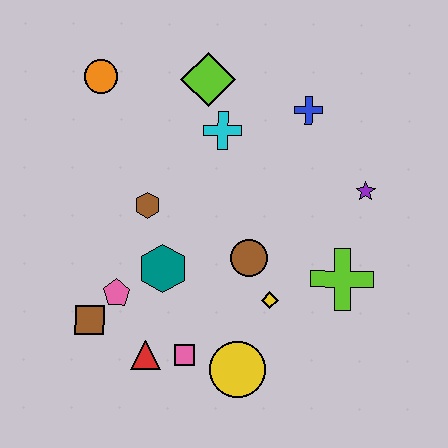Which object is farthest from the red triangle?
The blue cross is farthest from the red triangle.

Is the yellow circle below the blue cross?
Yes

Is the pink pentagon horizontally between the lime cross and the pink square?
No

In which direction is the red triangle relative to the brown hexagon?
The red triangle is below the brown hexagon.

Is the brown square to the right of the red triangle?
No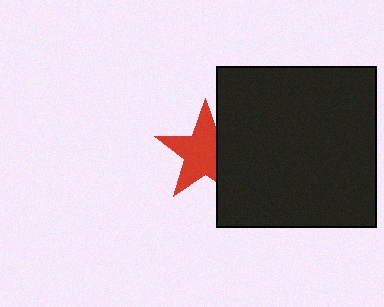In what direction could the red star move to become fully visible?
The red star could move left. That would shift it out from behind the black square entirely.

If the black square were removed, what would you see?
You would see the complete red star.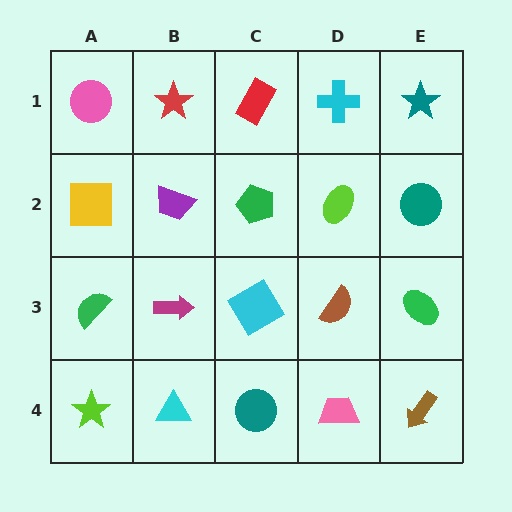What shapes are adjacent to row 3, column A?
A yellow square (row 2, column A), a lime star (row 4, column A), a magenta arrow (row 3, column B).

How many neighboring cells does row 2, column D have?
4.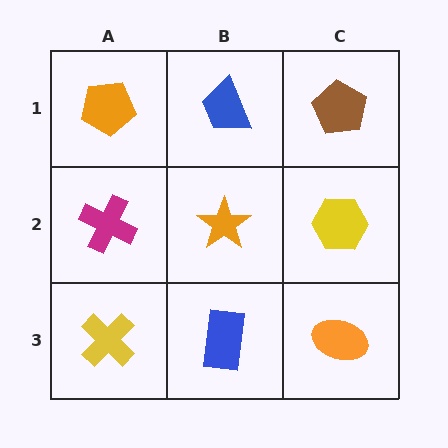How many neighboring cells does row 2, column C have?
3.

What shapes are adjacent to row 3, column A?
A magenta cross (row 2, column A), a blue rectangle (row 3, column B).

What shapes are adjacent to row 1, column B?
An orange star (row 2, column B), an orange pentagon (row 1, column A), a brown pentagon (row 1, column C).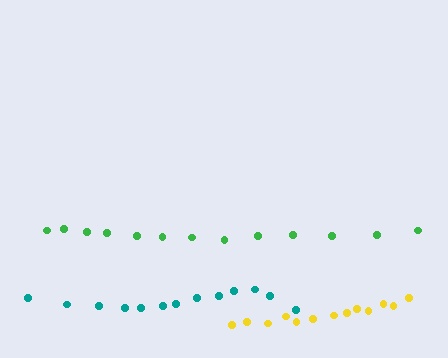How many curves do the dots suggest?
There are 3 distinct paths.